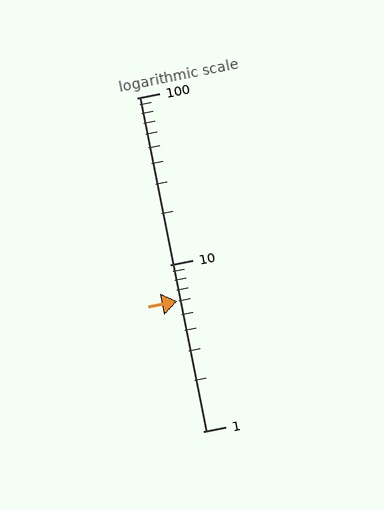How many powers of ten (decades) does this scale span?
The scale spans 2 decades, from 1 to 100.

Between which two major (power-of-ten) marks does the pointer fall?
The pointer is between 1 and 10.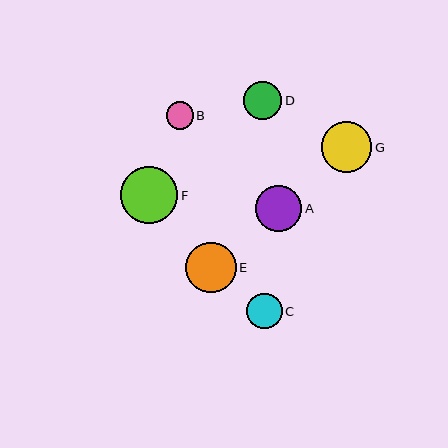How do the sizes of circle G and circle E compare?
Circle G and circle E are approximately the same size.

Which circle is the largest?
Circle F is the largest with a size of approximately 57 pixels.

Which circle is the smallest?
Circle B is the smallest with a size of approximately 27 pixels.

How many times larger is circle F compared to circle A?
Circle F is approximately 1.2 times the size of circle A.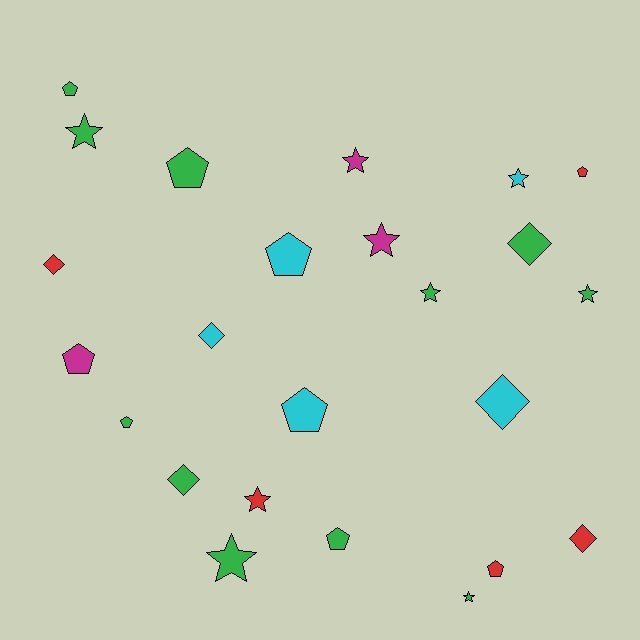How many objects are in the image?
There are 24 objects.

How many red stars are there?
There is 1 red star.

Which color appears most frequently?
Green, with 11 objects.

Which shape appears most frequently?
Star, with 9 objects.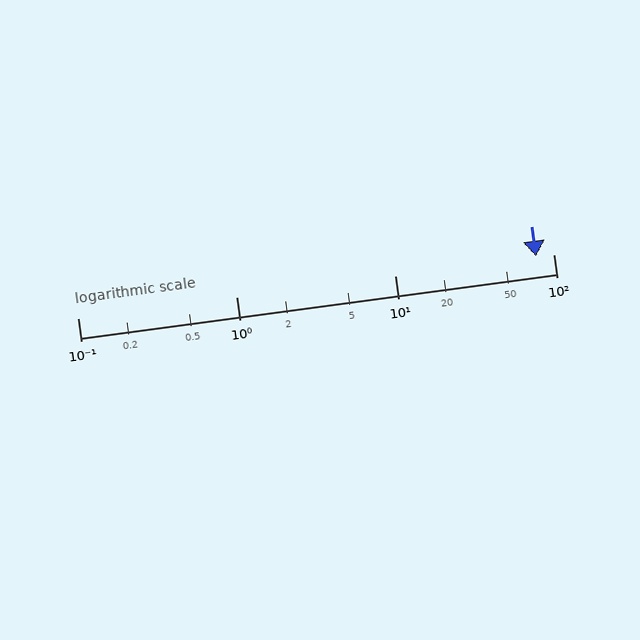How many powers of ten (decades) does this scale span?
The scale spans 3 decades, from 0.1 to 100.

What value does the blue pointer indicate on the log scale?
The pointer indicates approximately 78.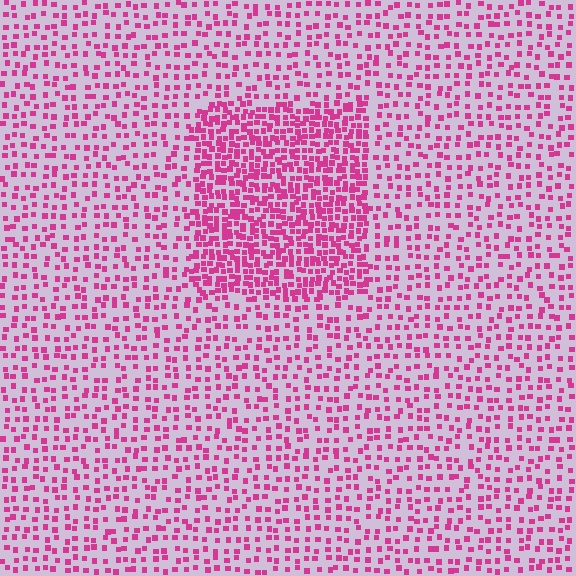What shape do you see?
I see a rectangle.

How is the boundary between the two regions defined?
The boundary is defined by a change in element density (approximately 2.3x ratio). All elements are the same color, size, and shape.